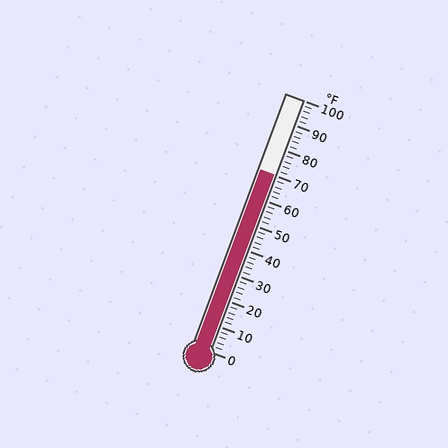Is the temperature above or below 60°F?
The temperature is above 60°F.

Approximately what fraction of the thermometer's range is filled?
The thermometer is filled to approximately 70% of its range.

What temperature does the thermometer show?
The thermometer shows approximately 70°F.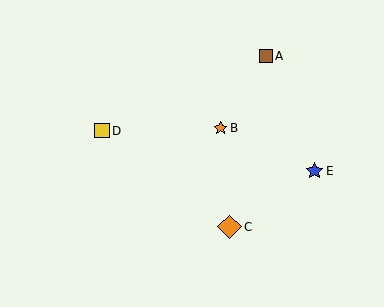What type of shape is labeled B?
Shape B is an orange star.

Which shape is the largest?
The orange diamond (labeled C) is the largest.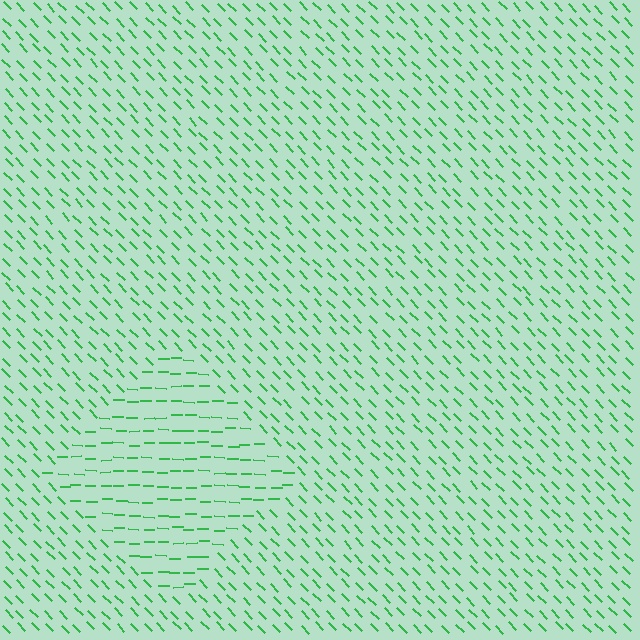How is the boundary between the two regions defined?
The boundary is defined purely by a change in line orientation (approximately 45 degrees difference). All lines are the same color and thickness.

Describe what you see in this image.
The image is filled with small green line segments. A diamond region in the image has lines oriented differently from the surrounding lines, creating a visible texture boundary.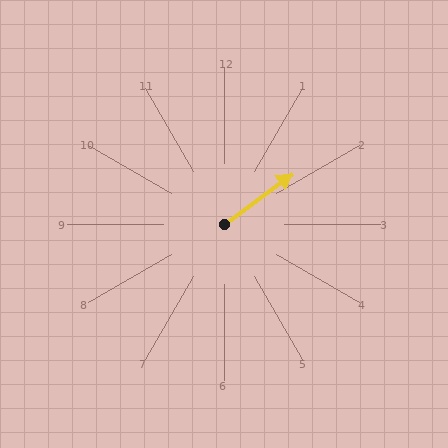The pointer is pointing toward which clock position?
Roughly 2 o'clock.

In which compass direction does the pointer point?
Northeast.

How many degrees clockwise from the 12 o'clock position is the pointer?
Approximately 53 degrees.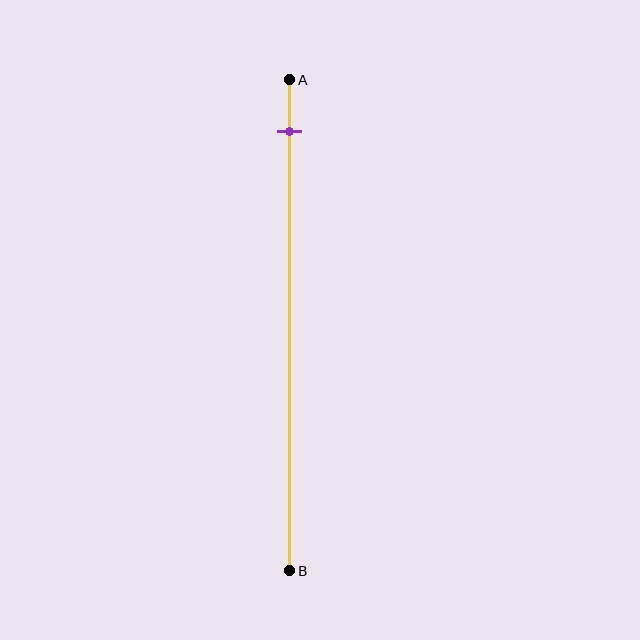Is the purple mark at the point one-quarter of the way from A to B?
No, the mark is at about 10% from A, not at the 25% one-quarter point.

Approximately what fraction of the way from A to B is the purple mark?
The purple mark is approximately 10% of the way from A to B.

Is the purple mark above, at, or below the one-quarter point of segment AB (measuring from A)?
The purple mark is above the one-quarter point of segment AB.